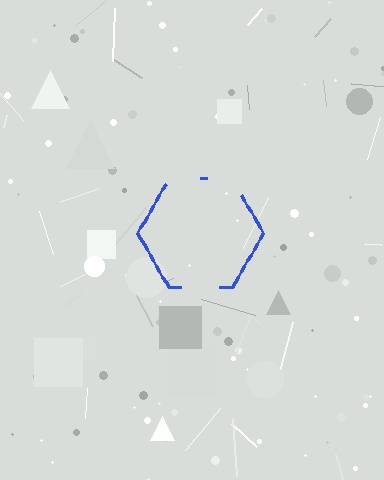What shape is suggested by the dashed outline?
The dashed outline suggests a hexagon.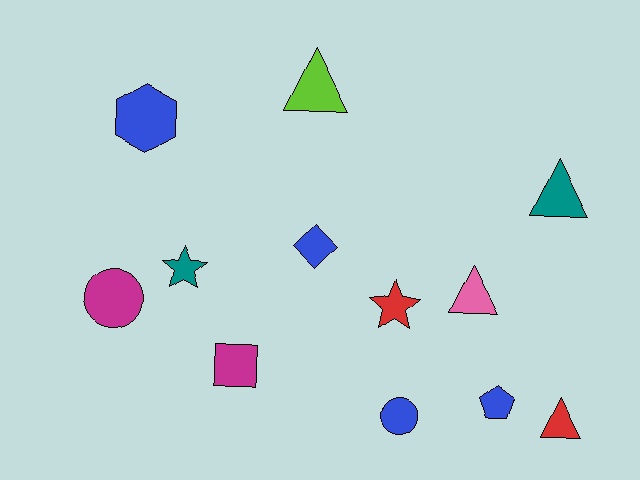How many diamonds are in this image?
There is 1 diamond.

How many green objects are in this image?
There are no green objects.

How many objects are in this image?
There are 12 objects.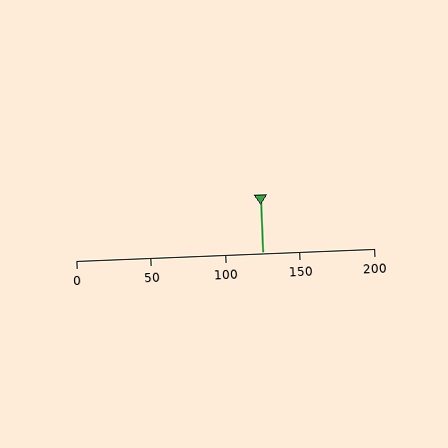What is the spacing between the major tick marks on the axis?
The major ticks are spaced 50 apart.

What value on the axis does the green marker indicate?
The marker indicates approximately 125.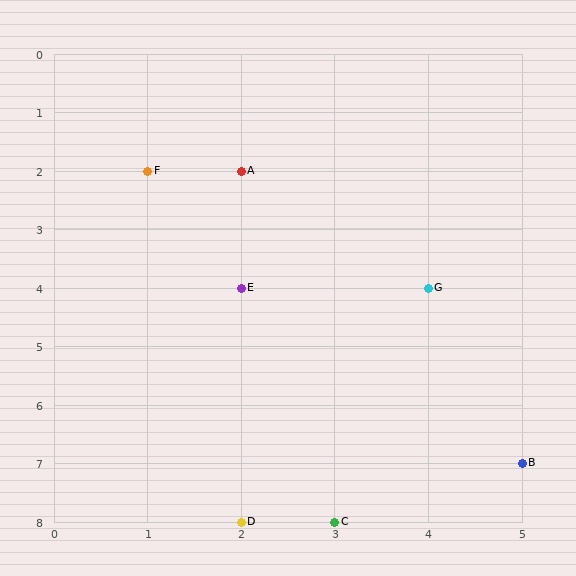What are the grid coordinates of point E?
Point E is at grid coordinates (2, 4).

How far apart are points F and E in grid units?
Points F and E are 1 column and 2 rows apart (about 2.2 grid units diagonally).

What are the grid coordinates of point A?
Point A is at grid coordinates (2, 2).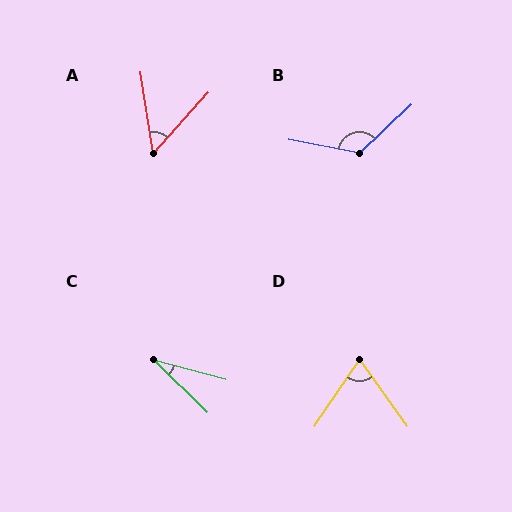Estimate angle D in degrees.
Approximately 69 degrees.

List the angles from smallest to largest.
C (29°), A (51°), D (69°), B (126°).